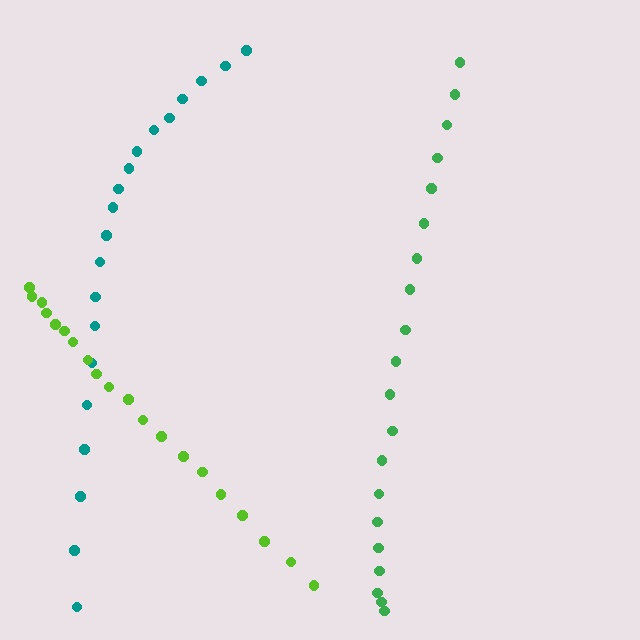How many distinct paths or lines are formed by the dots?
There are 3 distinct paths.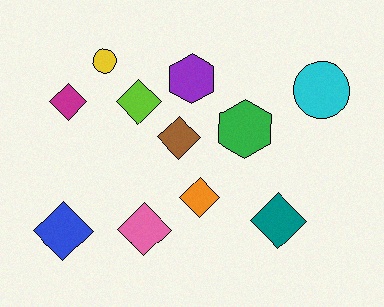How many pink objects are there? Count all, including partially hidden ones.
There is 1 pink object.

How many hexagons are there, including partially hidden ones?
There are 2 hexagons.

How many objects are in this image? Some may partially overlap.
There are 11 objects.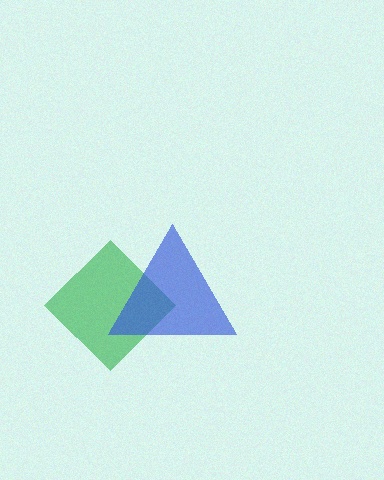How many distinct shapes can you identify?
There are 2 distinct shapes: a green diamond, a blue triangle.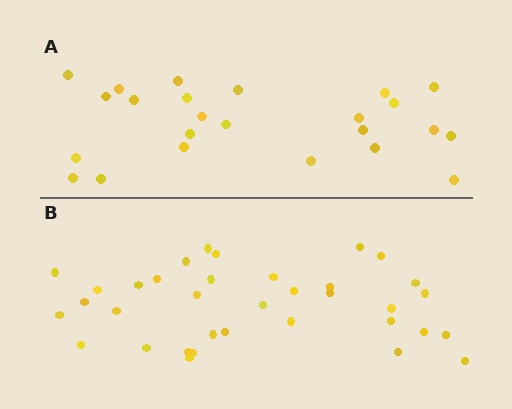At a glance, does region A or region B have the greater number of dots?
Region B (the bottom region) has more dots.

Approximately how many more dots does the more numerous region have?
Region B has roughly 12 or so more dots than region A.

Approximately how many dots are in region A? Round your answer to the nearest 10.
About 20 dots. (The exact count is 24, which rounds to 20.)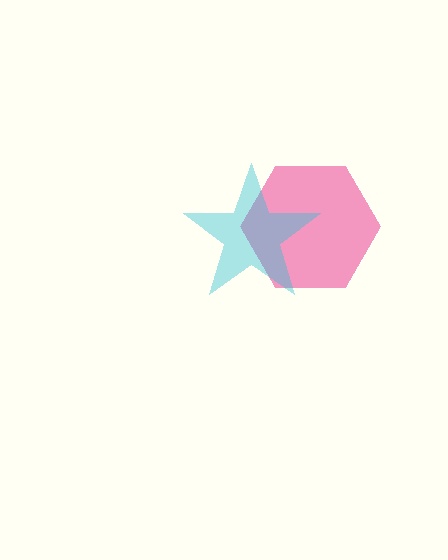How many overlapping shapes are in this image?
There are 2 overlapping shapes in the image.